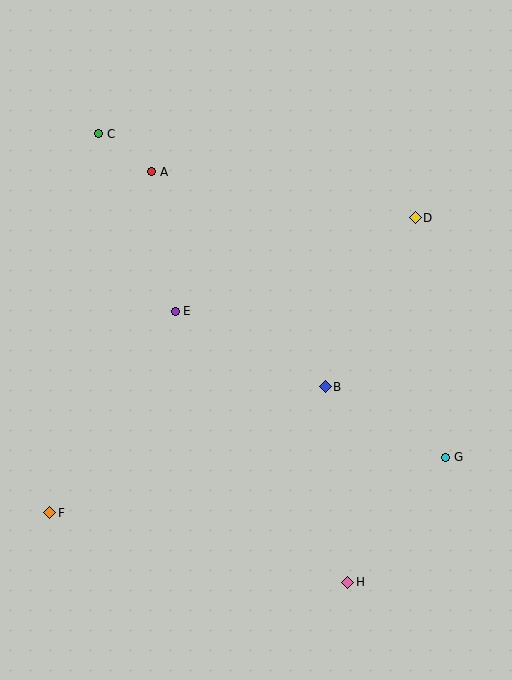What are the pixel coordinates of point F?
Point F is at (50, 513).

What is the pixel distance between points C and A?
The distance between C and A is 66 pixels.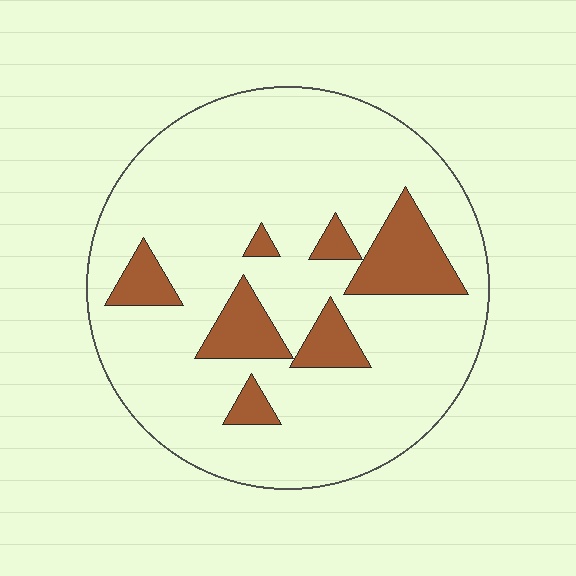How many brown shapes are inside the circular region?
7.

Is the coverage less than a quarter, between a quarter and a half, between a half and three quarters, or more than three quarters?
Less than a quarter.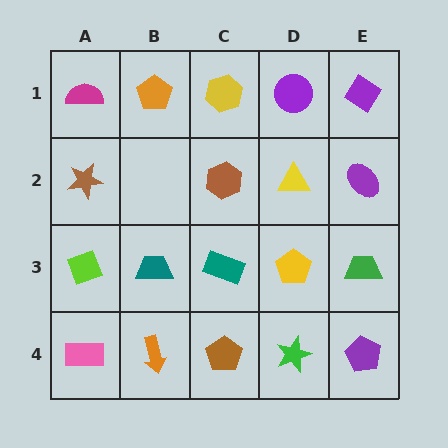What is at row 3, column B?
A teal trapezoid.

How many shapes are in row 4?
5 shapes.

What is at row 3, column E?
A green trapezoid.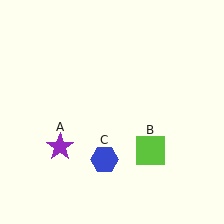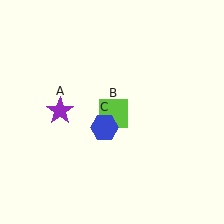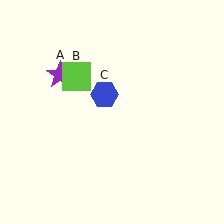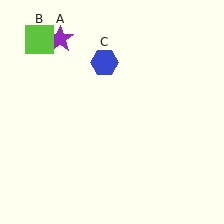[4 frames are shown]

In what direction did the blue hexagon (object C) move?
The blue hexagon (object C) moved up.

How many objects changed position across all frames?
3 objects changed position: purple star (object A), lime square (object B), blue hexagon (object C).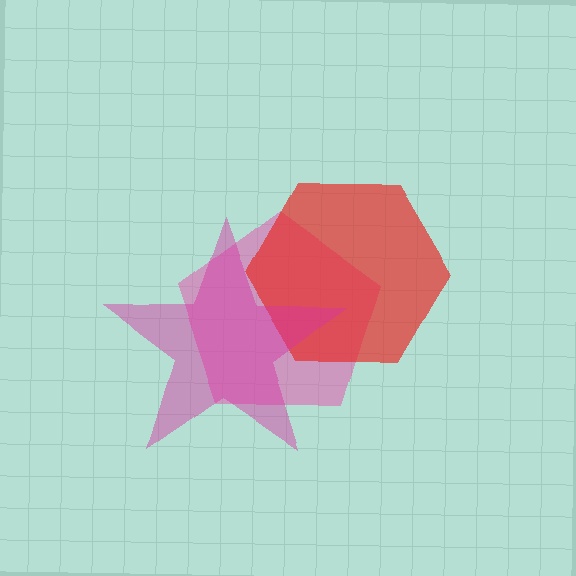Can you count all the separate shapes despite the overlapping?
Yes, there are 3 separate shapes.